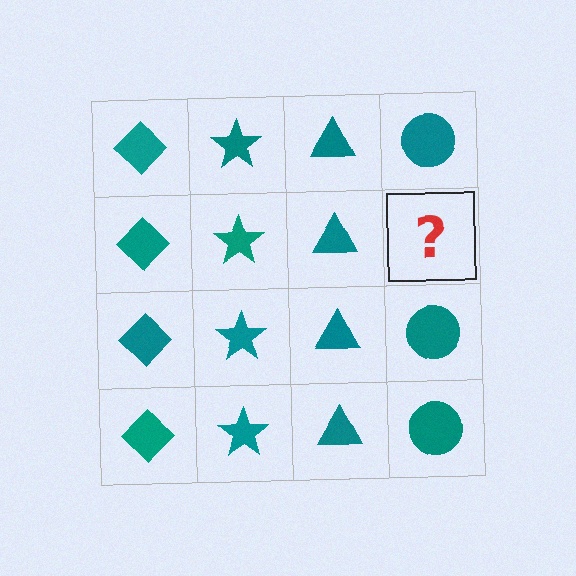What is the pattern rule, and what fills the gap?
The rule is that each column has a consistent shape. The gap should be filled with a teal circle.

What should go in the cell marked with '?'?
The missing cell should contain a teal circle.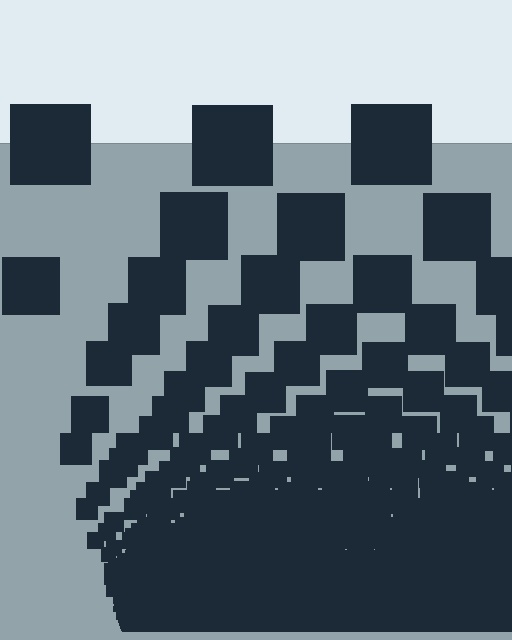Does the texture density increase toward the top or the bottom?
Density increases toward the bottom.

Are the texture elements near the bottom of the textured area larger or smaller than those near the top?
Smaller. The gradient is inverted — elements near the bottom are smaller and denser.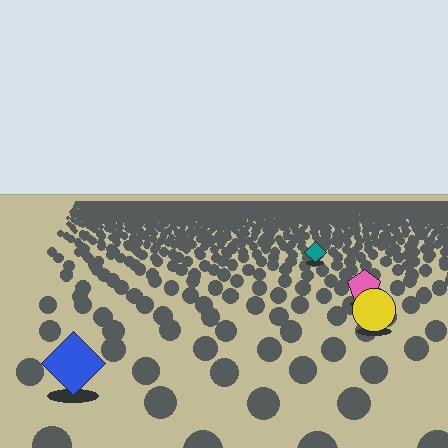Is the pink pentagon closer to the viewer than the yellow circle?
No. The yellow circle is closer — you can tell from the texture gradient: the ground texture is coarser near it.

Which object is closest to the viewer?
The blue diamond is closest. The texture marks near it are larger and more spread out.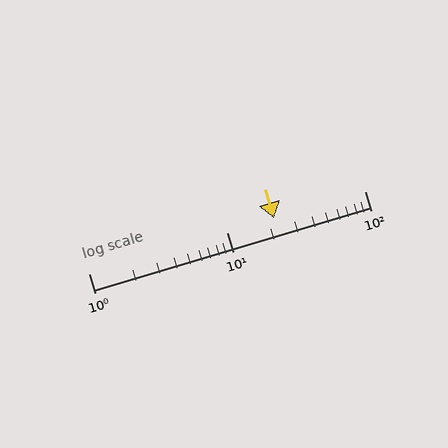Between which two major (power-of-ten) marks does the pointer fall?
The pointer is between 10 and 100.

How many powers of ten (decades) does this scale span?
The scale spans 2 decades, from 1 to 100.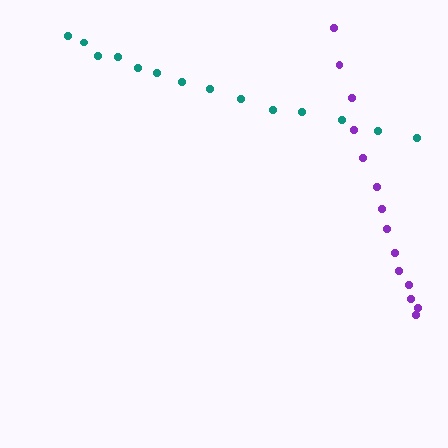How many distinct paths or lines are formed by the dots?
There are 2 distinct paths.